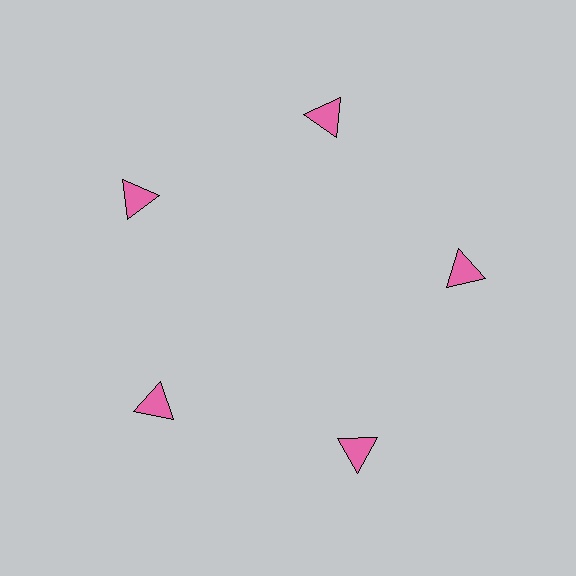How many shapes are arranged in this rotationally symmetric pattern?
There are 5 shapes, arranged in 5 groups of 1.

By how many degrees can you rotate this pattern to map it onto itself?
The pattern maps onto itself every 72 degrees of rotation.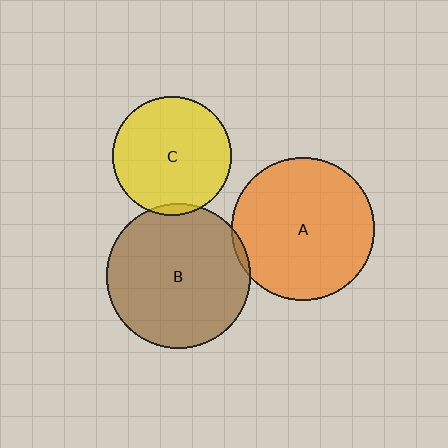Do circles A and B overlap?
Yes.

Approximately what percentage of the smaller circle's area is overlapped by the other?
Approximately 5%.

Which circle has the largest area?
Circle B (brown).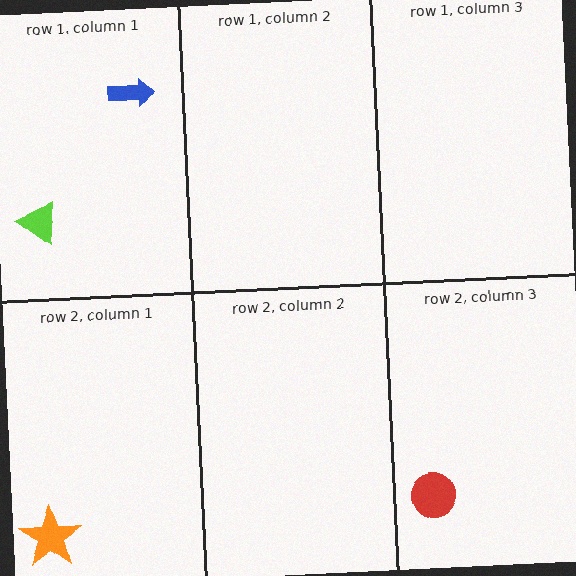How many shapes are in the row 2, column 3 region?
1.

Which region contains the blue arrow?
The row 1, column 1 region.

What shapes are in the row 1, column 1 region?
The blue arrow, the lime triangle.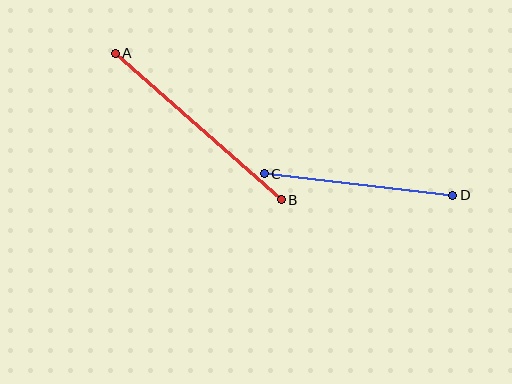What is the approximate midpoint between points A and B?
The midpoint is at approximately (198, 126) pixels.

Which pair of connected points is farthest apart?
Points A and B are farthest apart.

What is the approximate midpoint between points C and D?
The midpoint is at approximately (359, 185) pixels.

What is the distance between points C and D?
The distance is approximately 190 pixels.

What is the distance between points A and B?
The distance is approximately 222 pixels.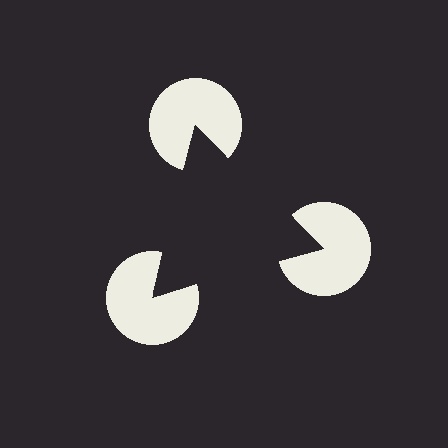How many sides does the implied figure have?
3 sides.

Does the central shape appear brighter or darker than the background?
It typically appears slightly darker than the background, even though no actual brightness change is drawn.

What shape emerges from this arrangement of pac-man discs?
An illusory triangle — its edges are inferred from the aligned wedge cuts in the pac-man discs, not physically drawn.